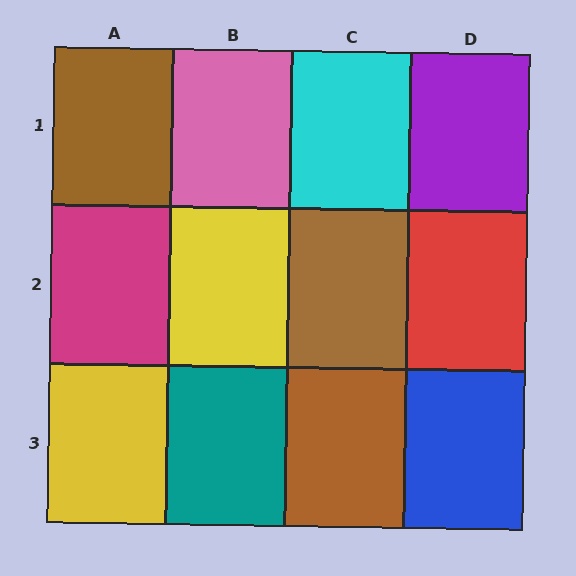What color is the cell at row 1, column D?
Purple.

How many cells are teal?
1 cell is teal.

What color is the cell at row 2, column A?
Magenta.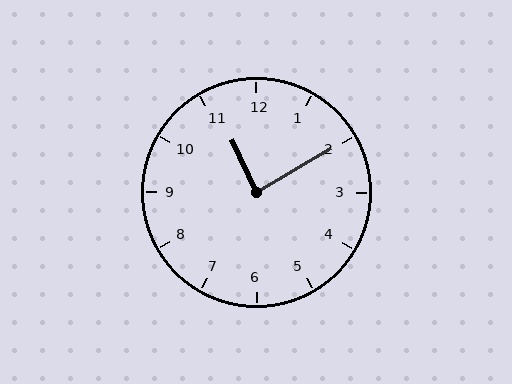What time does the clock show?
11:10.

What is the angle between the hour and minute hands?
Approximately 85 degrees.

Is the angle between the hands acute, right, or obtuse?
It is right.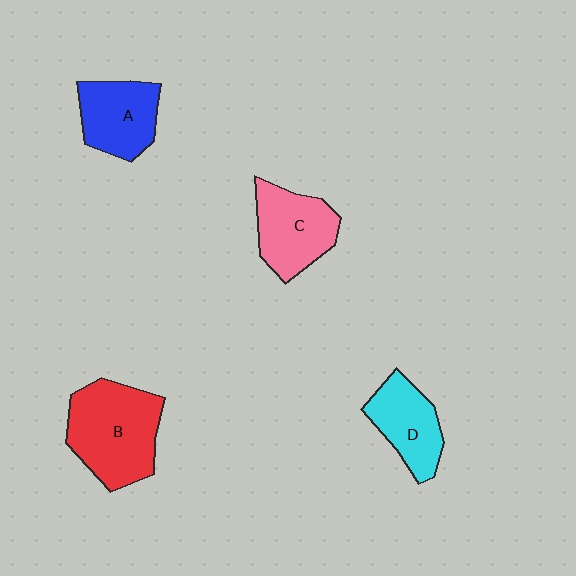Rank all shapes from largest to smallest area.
From largest to smallest: B (red), C (pink), A (blue), D (cyan).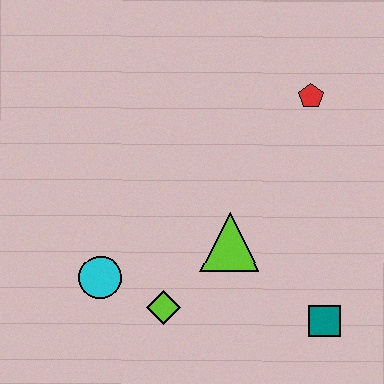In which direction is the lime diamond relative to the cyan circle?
The lime diamond is to the right of the cyan circle.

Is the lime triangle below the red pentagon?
Yes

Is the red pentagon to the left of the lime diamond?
No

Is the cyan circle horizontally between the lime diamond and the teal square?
No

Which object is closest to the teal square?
The lime triangle is closest to the teal square.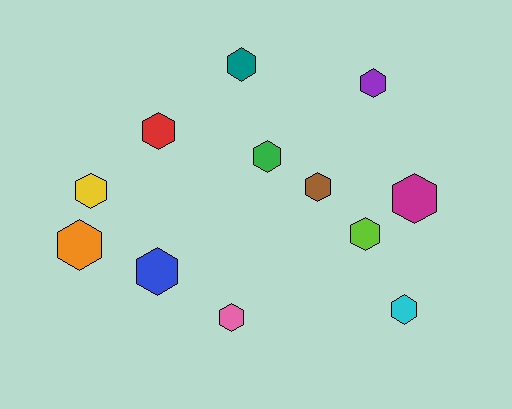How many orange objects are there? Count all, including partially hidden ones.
There is 1 orange object.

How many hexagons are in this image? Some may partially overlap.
There are 12 hexagons.